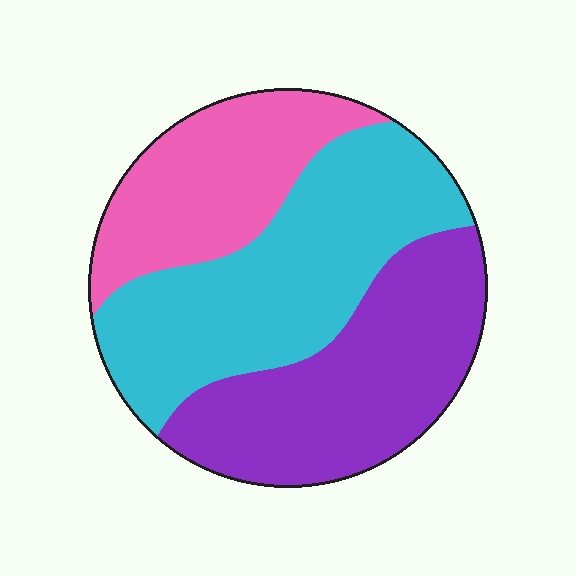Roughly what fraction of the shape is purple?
Purple covers roughly 35% of the shape.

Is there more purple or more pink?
Purple.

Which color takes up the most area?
Cyan, at roughly 40%.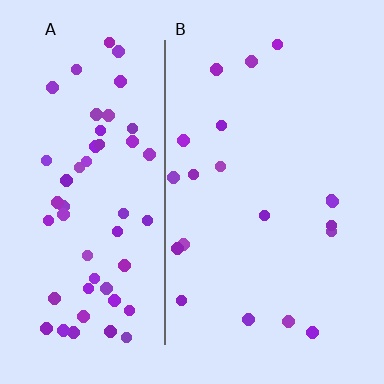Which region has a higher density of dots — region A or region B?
A (the left).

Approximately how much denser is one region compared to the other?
Approximately 2.9× — region A over region B.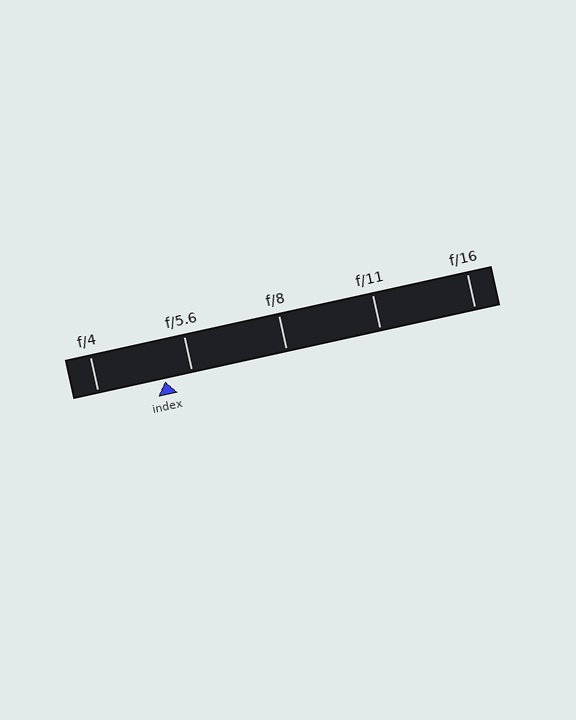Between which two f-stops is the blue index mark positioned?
The index mark is between f/4 and f/5.6.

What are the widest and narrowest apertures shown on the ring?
The widest aperture shown is f/4 and the narrowest is f/16.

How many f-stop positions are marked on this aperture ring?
There are 5 f-stop positions marked.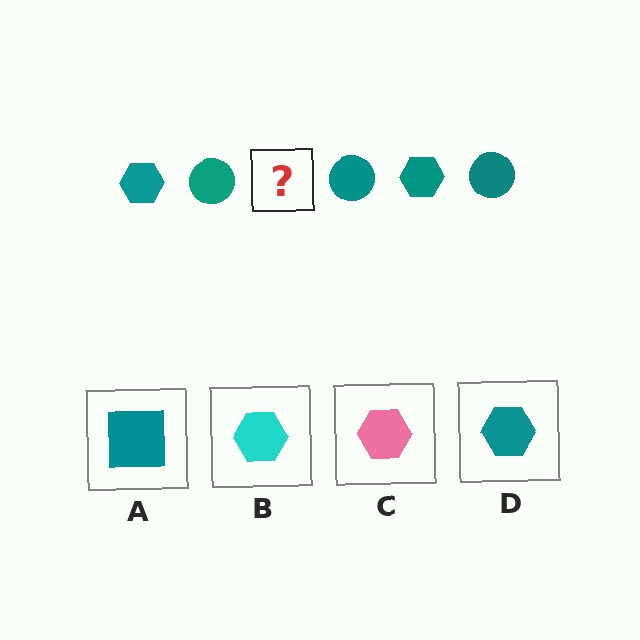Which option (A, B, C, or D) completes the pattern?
D.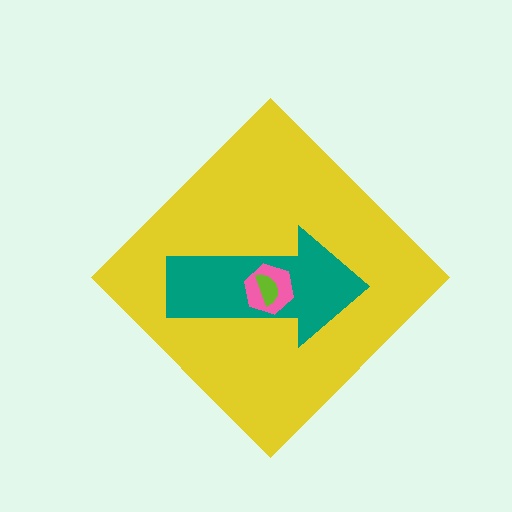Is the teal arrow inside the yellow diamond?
Yes.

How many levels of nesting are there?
4.